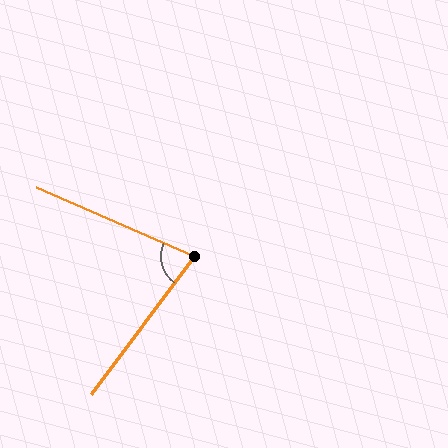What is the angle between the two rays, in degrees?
Approximately 77 degrees.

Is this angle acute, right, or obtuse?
It is acute.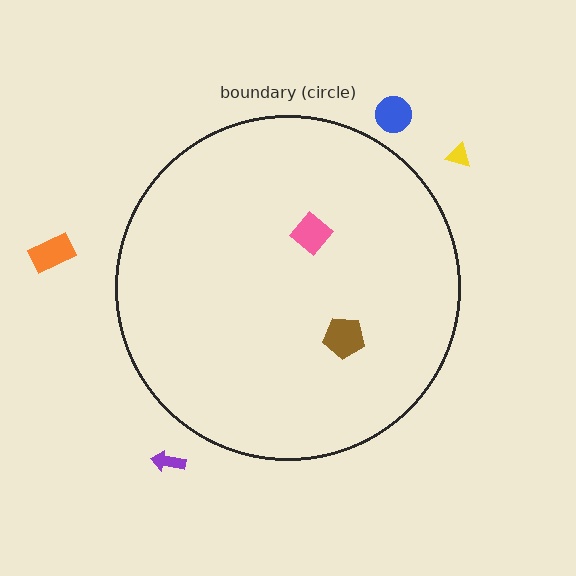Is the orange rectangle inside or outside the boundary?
Outside.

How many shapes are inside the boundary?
2 inside, 4 outside.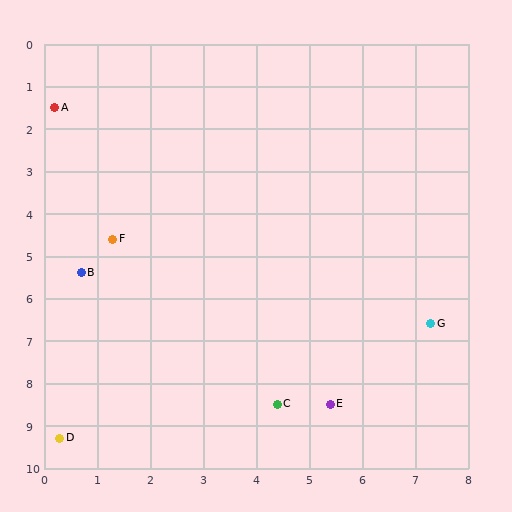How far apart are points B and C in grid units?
Points B and C are about 4.8 grid units apart.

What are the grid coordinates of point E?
Point E is at approximately (5.4, 8.5).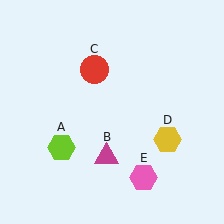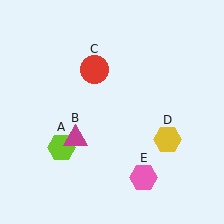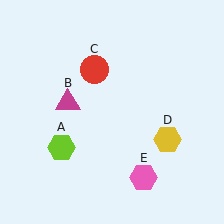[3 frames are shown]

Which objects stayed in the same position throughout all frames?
Lime hexagon (object A) and red circle (object C) and yellow hexagon (object D) and pink hexagon (object E) remained stationary.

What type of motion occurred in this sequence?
The magenta triangle (object B) rotated clockwise around the center of the scene.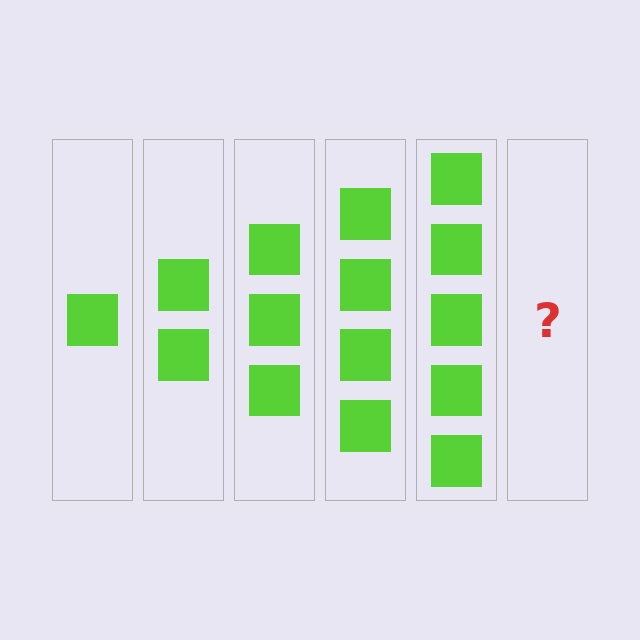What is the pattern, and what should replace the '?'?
The pattern is that each step adds one more square. The '?' should be 6 squares.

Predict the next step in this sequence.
The next step is 6 squares.